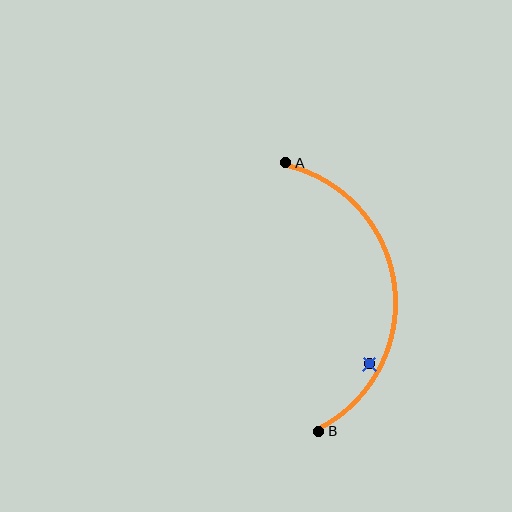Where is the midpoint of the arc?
The arc midpoint is the point on the curve farthest from the straight line joining A and B. It sits to the right of that line.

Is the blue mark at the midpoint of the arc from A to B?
No — the blue mark does not lie on the arc at all. It sits slightly inside the curve.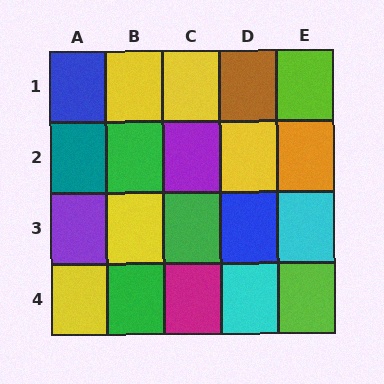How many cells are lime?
2 cells are lime.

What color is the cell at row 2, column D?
Yellow.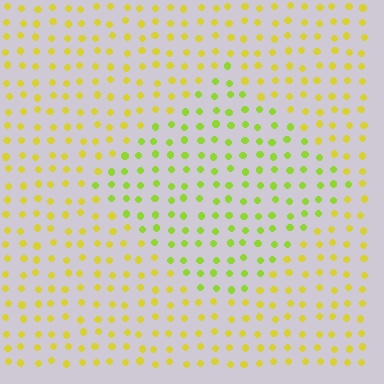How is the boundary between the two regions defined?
The boundary is defined purely by a slight shift in hue (about 29 degrees). Spacing, size, and orientation are identical on both sides.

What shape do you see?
I see a diamond.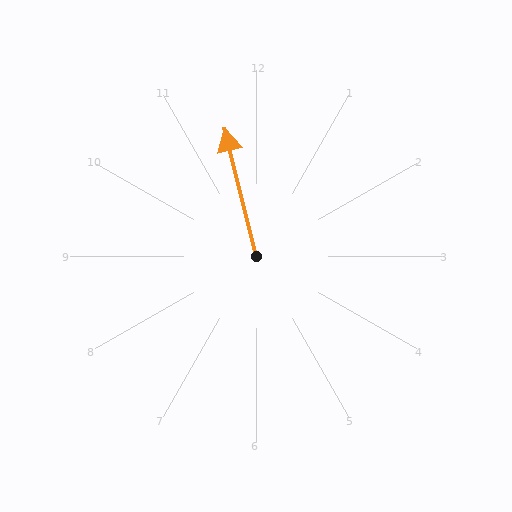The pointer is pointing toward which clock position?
Roughly 12 o'clock.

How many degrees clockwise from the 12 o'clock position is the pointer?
Approximately 346 degrees.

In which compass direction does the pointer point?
North.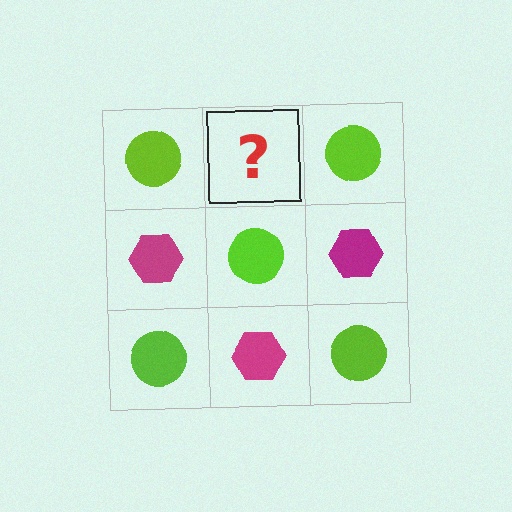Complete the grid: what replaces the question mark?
The question mark should be replaced with a magenta hexagon.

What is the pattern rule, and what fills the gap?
The rule is that it alternates lime circle and magenta hexagon in a checkerboard pattern. The gap should be filled with a magenta hexagon.